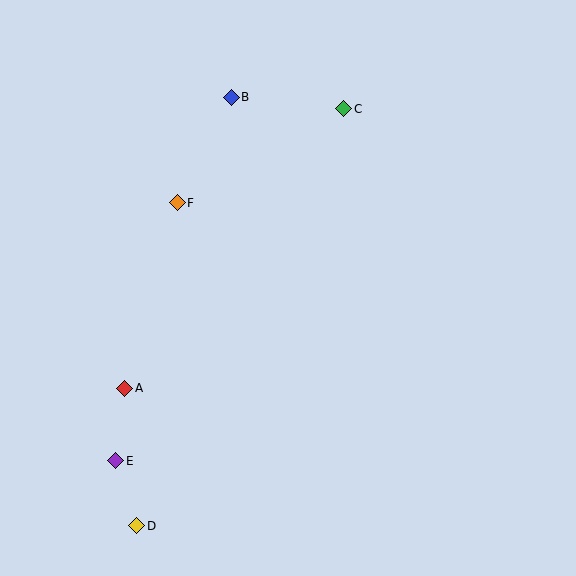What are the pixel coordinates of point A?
Point A is at (125, 388).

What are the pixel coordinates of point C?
Point C is at (344, 109).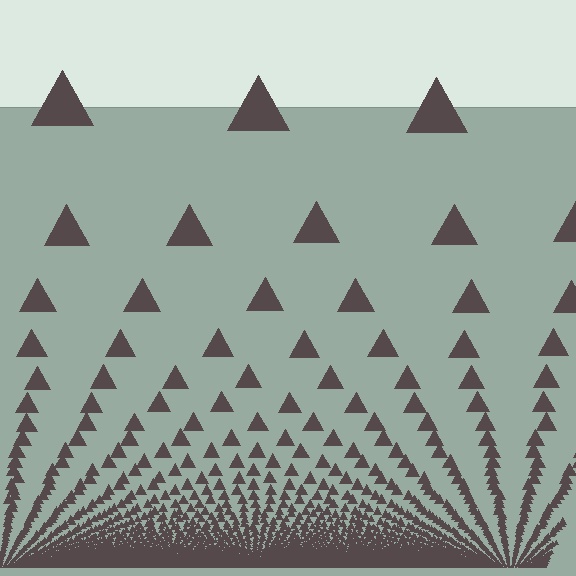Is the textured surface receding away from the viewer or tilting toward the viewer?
The surface appears to tilt toward the viewer. Texture elements get larger and sparser toward the top.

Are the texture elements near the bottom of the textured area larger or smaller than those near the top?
Smaller. The gradient is inverted — elements near the bottom are smaller and denser.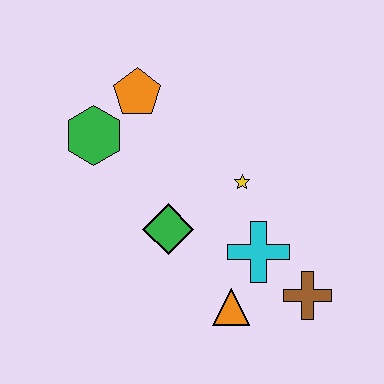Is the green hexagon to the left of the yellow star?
Yes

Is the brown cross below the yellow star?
Yes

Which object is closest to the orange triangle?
The cyan cross is closest to the orange triangle.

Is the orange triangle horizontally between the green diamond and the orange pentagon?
No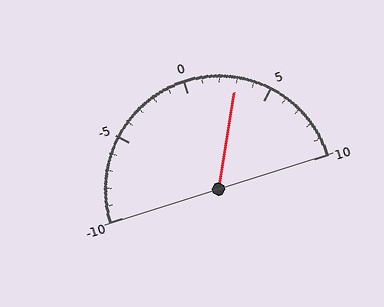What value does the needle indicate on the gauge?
The needle indicates approximately 3.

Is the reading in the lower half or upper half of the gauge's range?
The reading is in the upper half of the range (-10 to 10).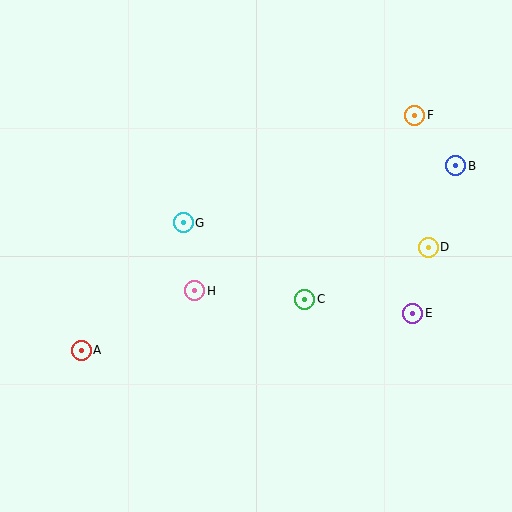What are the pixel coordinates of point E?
Point E is at (413, 313).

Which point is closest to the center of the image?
Point C at (305, 299) is closest to the center.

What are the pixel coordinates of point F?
Point F is at (415, 116).